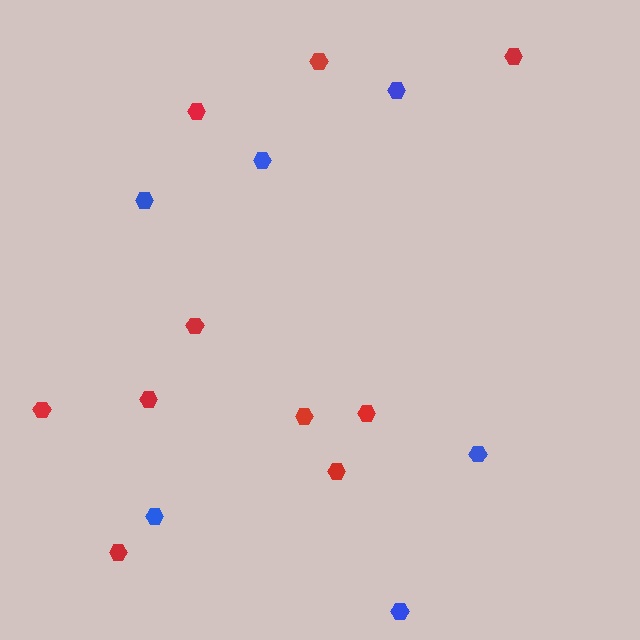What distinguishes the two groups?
There are 2 groups: one group of red hexagons (10) and one group of blue hexagons (6).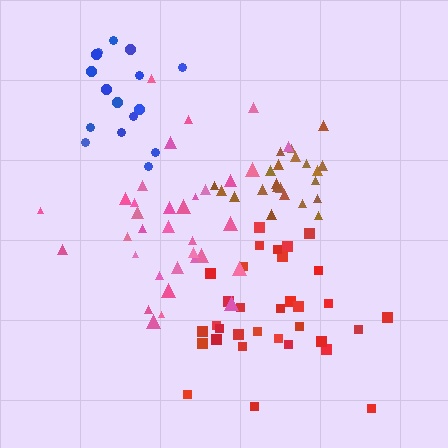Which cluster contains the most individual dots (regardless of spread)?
Pink (34).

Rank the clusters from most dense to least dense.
brown, red, blue, pink.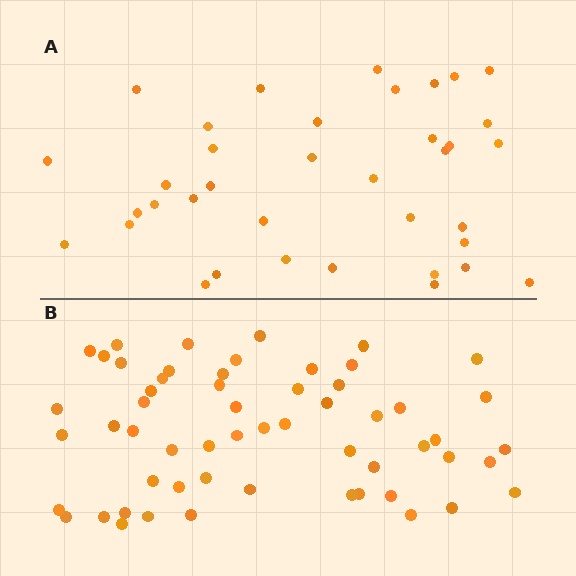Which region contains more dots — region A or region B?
Region B (the bottom region) has more dots.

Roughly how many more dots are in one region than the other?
Region B has approximately 20 more dots than region A.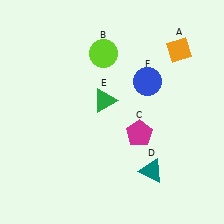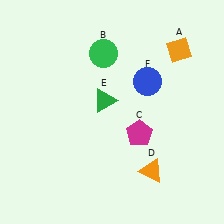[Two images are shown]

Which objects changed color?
B changed from lime to green. D changed from teal to orange.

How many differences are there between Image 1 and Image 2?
There are 2 differences between the two images.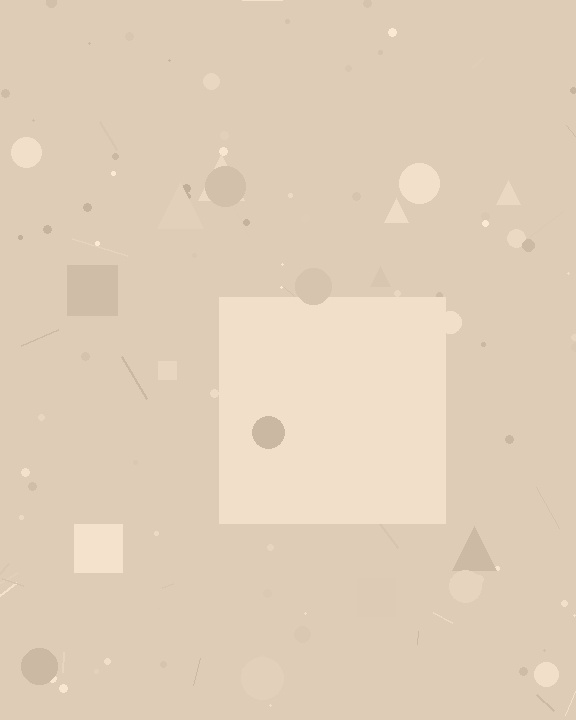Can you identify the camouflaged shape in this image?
The camouflaged shape is a square.